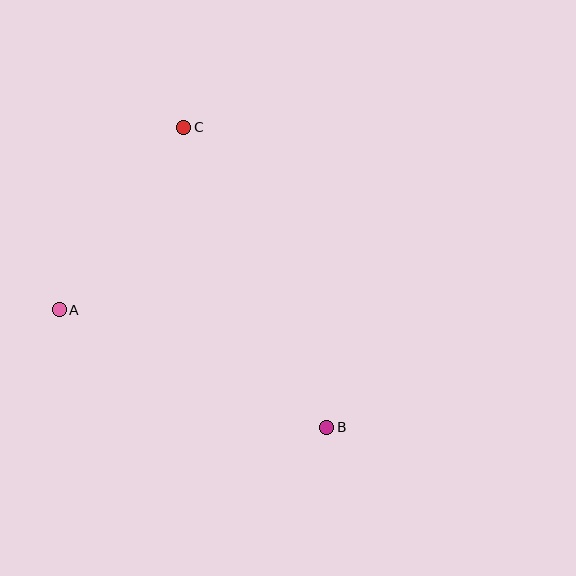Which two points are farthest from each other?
Points B and C are farthest from each other.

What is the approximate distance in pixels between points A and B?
The distance between A and B is approximately 292 pixels.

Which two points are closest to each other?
Points A and C are closest to each other.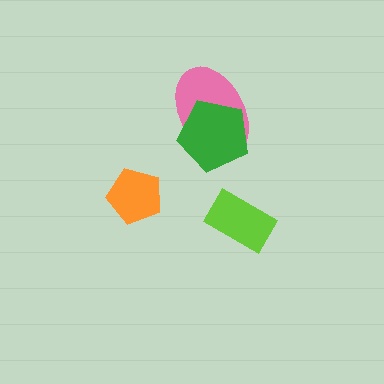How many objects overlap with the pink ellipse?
1 object overlaps with the pink ellipse.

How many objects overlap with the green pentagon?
1 object overlaps with the green pentagon.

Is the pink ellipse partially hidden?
Yes, it is partially covered by another shape.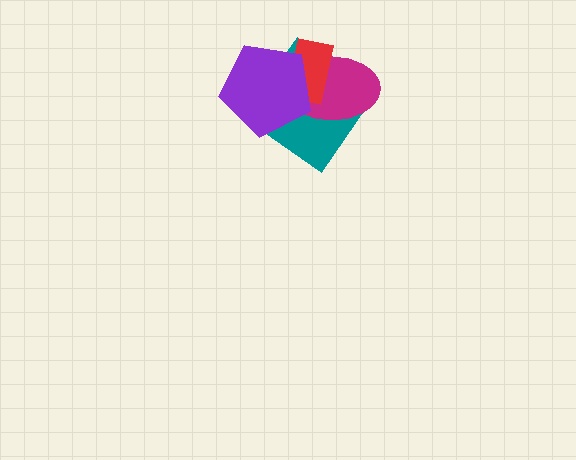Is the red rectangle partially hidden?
Yes, it is partially covered by another shape.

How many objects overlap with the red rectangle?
3 objects overlap with the red rectangle.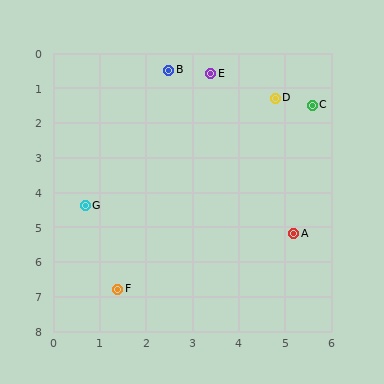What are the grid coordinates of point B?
Point B is at approximately (2.5, 0.5).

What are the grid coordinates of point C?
Point C is at approximately (5.6, 1.5).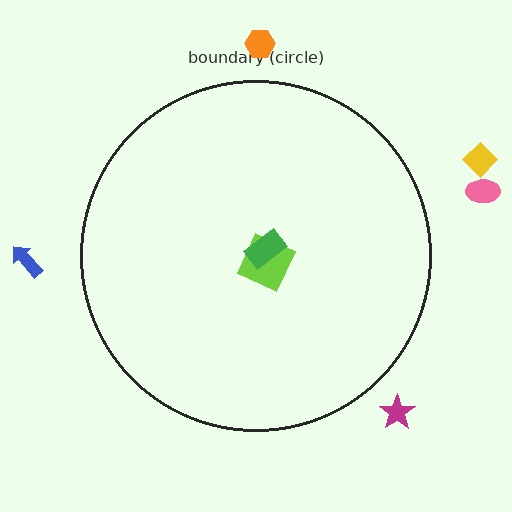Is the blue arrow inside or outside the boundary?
Outside.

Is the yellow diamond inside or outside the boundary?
Outside.